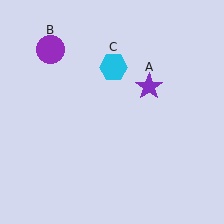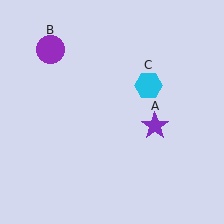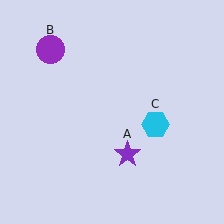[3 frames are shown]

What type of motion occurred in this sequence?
The purple star (object A), cyan hexagon (object C) rotated clockwise around the center of the scene.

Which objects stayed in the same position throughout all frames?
Purple circle (object B) remained stationary.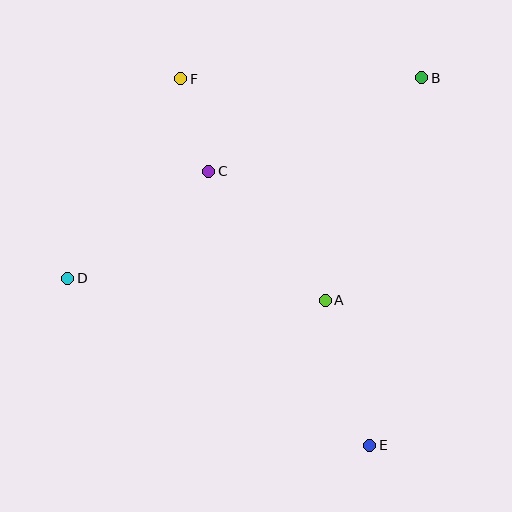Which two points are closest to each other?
Points C and F are closest to each other.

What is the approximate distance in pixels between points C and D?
The distance between C and D is approximately 177 pixels.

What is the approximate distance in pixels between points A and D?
The distance between A and D is approximately 258 pixels.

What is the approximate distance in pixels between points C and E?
The distance between C and E is approximately 318 pixels.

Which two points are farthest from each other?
Points E and F are farthest from each other.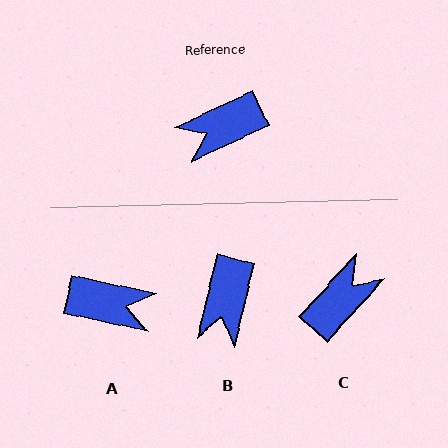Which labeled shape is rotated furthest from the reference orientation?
C, about 158 degrees away.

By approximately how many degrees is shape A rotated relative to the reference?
Approximately 142 degrees counter-clockwise.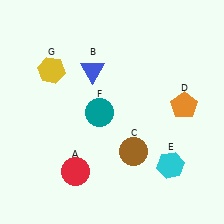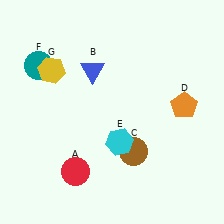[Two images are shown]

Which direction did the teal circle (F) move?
The teal circle (F) moved left.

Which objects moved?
The objects that moved are: the cyan hexagon (E), the teal circle (F).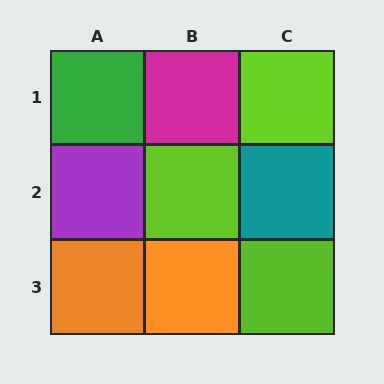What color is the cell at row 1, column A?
Green.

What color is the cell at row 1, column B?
Magenta.